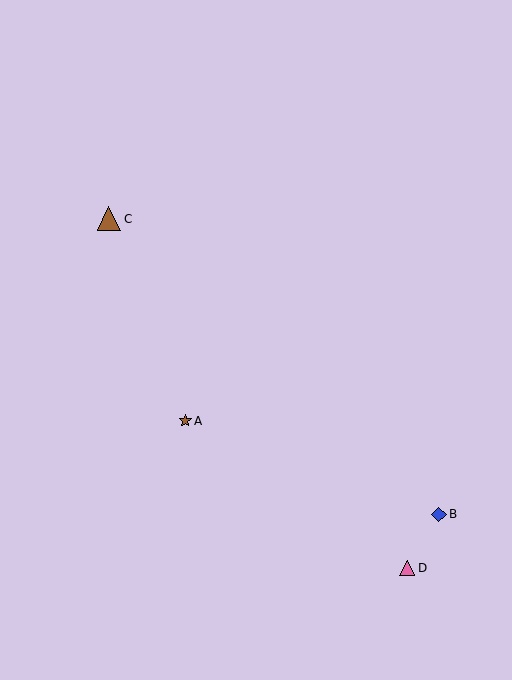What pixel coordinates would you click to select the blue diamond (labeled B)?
Click at (439, 514) to select the blue diamond B.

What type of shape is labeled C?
Shape C is a brown triangle.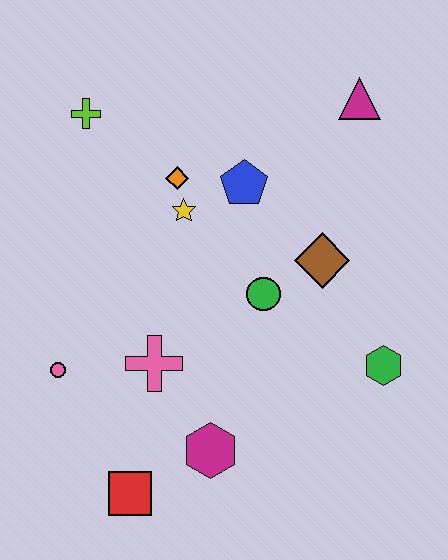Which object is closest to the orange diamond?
The yellow star is closest to the orange diamond.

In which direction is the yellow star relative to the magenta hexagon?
The yellow star is above the magenta hexagon.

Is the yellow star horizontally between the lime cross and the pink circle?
No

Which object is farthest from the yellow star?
The red square is farthest from the yellow star.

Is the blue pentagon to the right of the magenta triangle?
No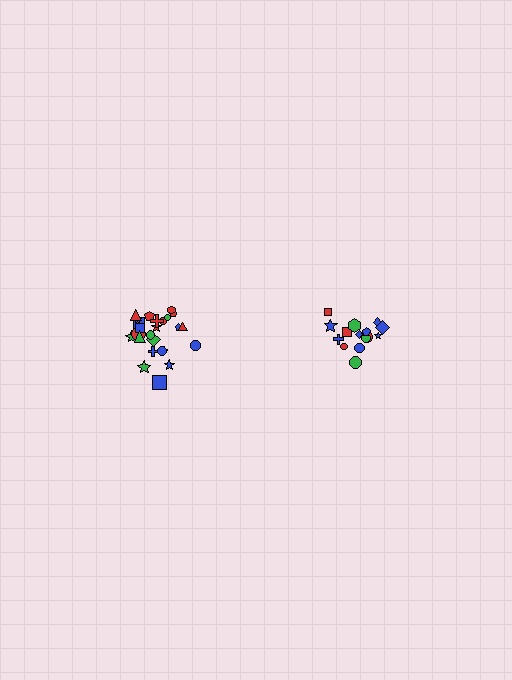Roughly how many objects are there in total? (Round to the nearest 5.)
Roughly 40 objects in total.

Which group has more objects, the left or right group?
The left group.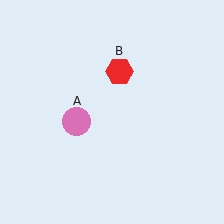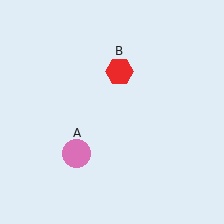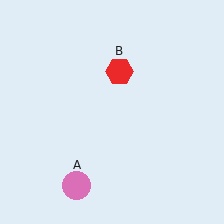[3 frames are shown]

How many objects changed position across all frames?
1 object changed position: pink circle (object A).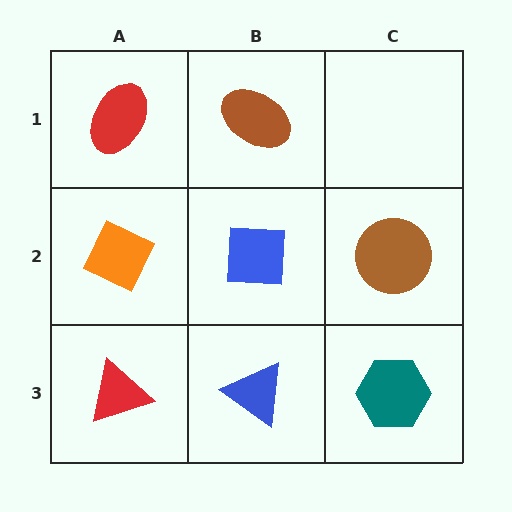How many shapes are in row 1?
2 shapes.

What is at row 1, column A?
A red ellipse.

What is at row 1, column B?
A brown ellipse.